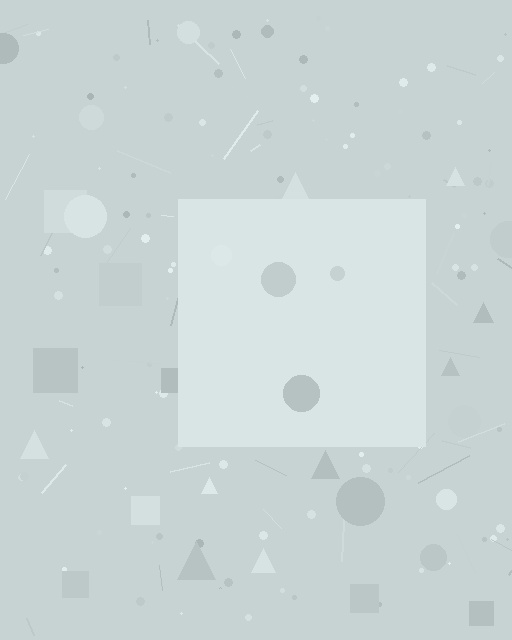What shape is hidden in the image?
A square is hidden in the image.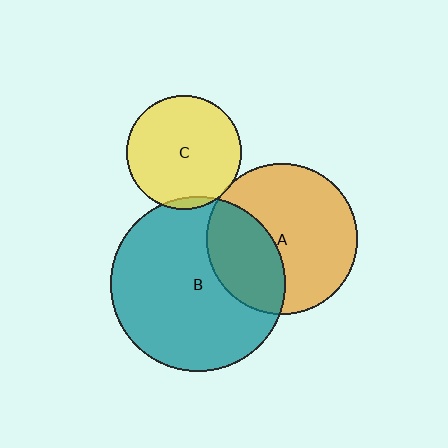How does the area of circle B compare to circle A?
Approximately 1.3 times.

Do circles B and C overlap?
Yes.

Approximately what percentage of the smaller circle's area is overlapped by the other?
Approximately 5%.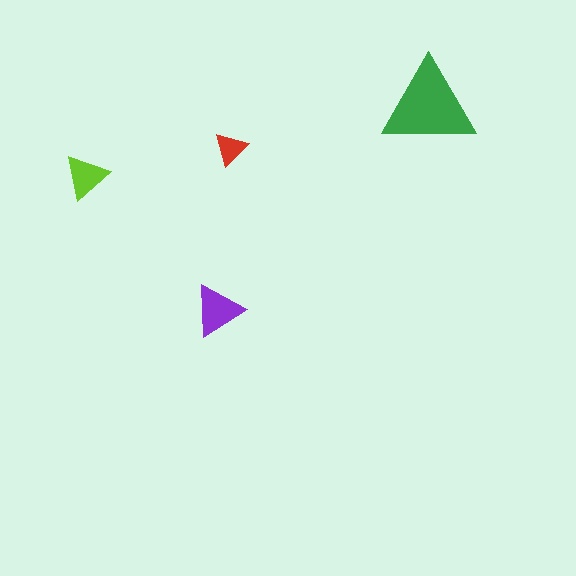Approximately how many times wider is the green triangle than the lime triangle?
About 2 times wider.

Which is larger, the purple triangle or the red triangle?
The purple one.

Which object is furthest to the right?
The green triangle is rightmost.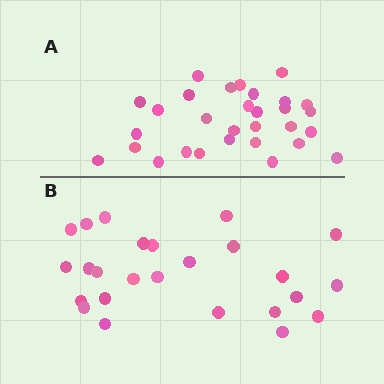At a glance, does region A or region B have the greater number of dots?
Region A (the top region) has more dots.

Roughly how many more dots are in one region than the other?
Region A has about 5 more dots than region B.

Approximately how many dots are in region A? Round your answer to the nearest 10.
About 30 dots.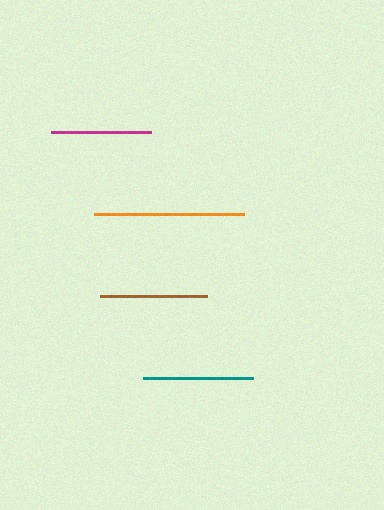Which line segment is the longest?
The orange line is the longest at approximately 150 pixels.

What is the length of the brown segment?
The brown segment is approximately 108 pixels long.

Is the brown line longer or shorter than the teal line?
The teal line is longer than the brown line.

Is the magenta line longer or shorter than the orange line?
The orange line is longer than the magenta line.